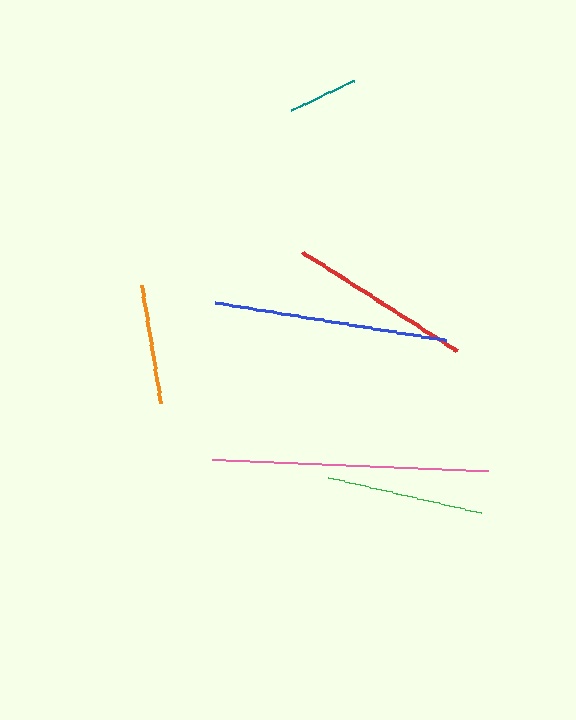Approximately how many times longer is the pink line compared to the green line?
The pink line is approximately 1.8 times the length of the green line.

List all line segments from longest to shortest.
From longest to shortest: pink, blue, red, green, orange, teal.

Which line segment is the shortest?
The teal line is the shortest at approximately 69 pixels.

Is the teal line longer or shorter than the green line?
The green line is longer than the teal line.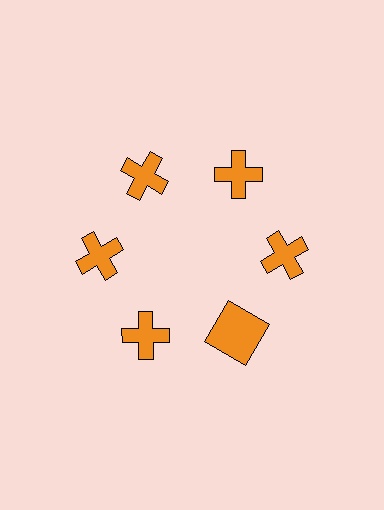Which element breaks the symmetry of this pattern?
The orange square at roughly the 5 o'clock position breaks the symmetry. All other shapes are orange crosses.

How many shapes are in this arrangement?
There are 6 shapes arranged in a ring pattern.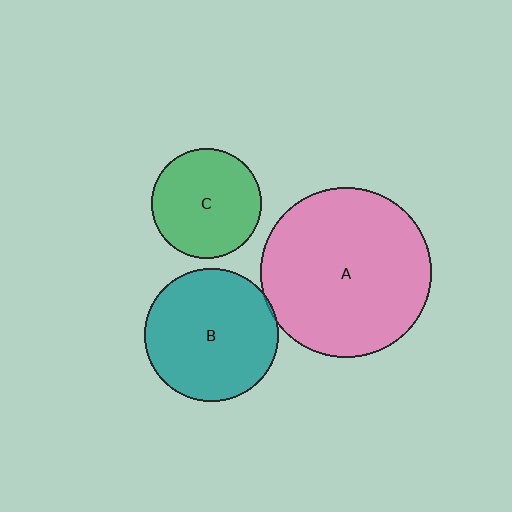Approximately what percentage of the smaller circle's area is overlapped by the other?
Approximately 5%.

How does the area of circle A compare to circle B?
Approximately 1.6 times.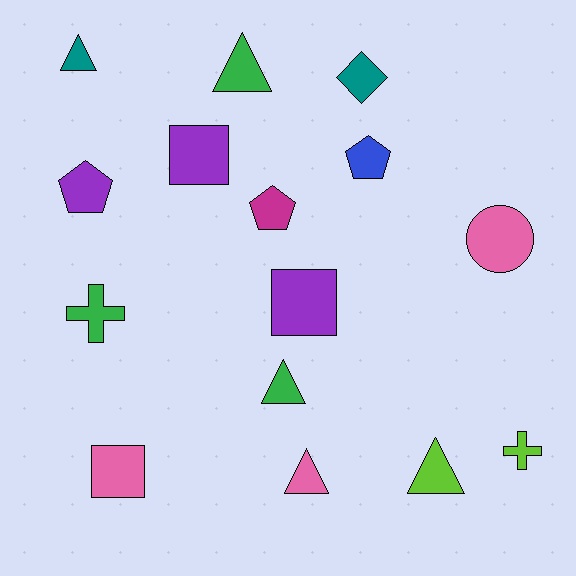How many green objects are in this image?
There are 3 green objects.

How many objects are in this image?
There are 15 objects.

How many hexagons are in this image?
There are no hexagons.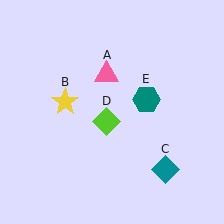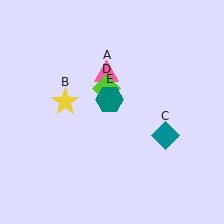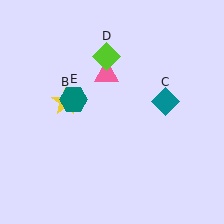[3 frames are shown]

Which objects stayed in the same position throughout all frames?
Pink triangle (object A) and yellow star (object B) remained stationary.